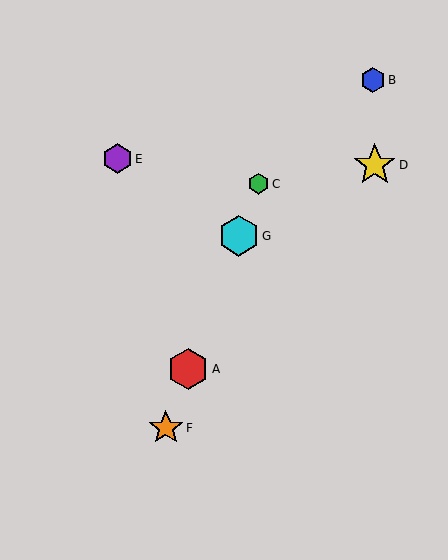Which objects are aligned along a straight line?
Objects A, C, F, G are aligned along a straight line.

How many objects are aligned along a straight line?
4 objects (A, C, F, G) are aligned along a straight line.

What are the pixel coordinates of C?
Object C is at (259, 184).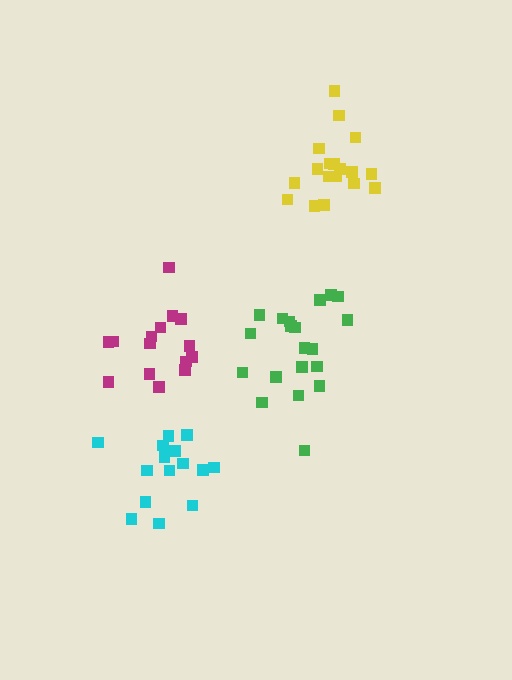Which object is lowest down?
The cyan cluster is bottommost.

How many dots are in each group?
Group 1: 18 dots, Group 2: 15 dots, Group 3: 15 dots, Group 4: 20 dots (68 total).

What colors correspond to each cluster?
The clusters are colored: yellow, cyan, magenta, green.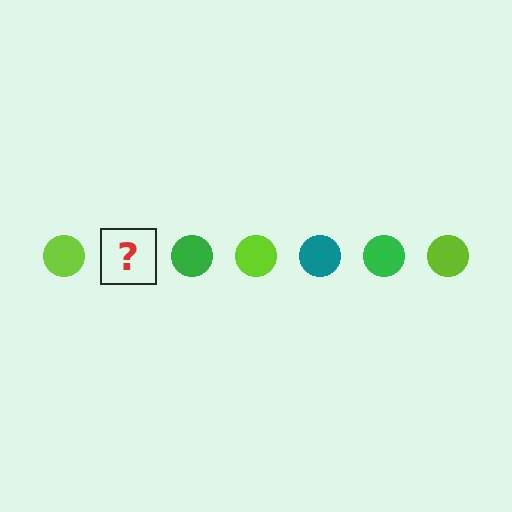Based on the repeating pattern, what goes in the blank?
The blank should be a teal circle.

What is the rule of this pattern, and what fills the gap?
The rule is that the pattern cycles through lime, teal, green circles. The gap should be filled with a teal circle.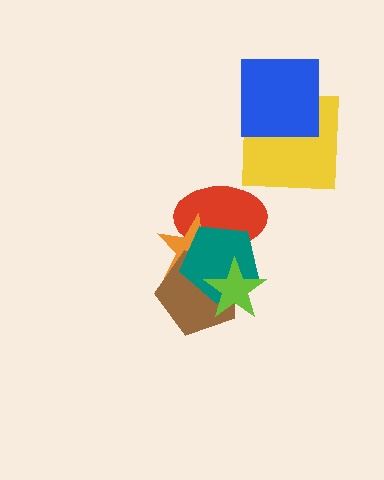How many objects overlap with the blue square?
1 object overlaps with the blue square.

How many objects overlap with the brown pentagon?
4 objects overlap with the brown pentagon.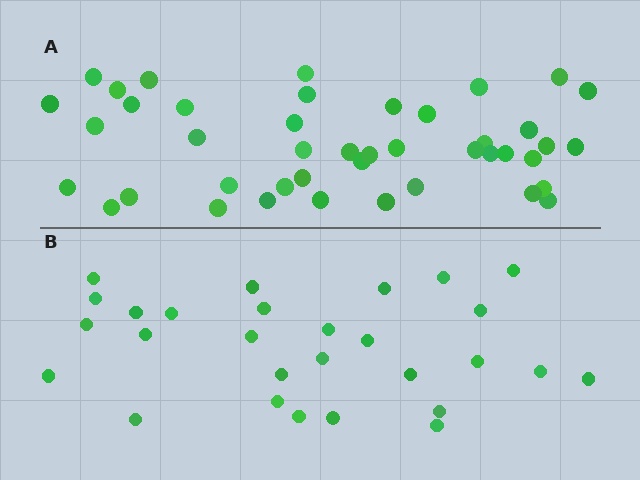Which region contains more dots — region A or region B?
Region A (the top region) has more dots.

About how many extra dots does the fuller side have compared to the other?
Region A has approximately 15 more dots than region B.